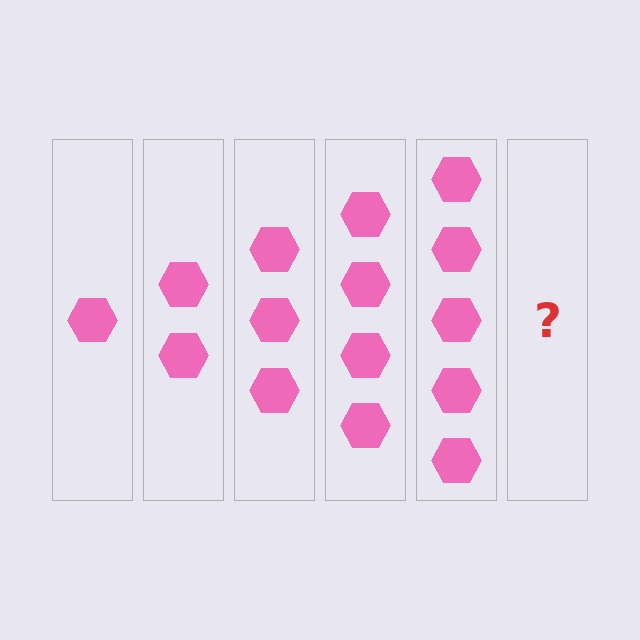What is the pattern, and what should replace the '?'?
The pattern is that each step adds one more hexagon. The '?' should be 6 hexagons.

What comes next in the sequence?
The next element should be 6 hexagons.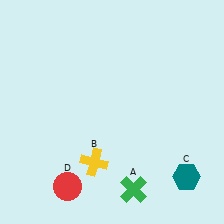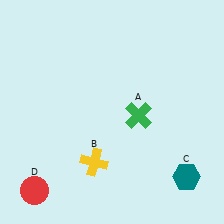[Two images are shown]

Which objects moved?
The objects that moved are: the green cross (A), the red circle (D).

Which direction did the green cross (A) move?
The green cross (A) moved up.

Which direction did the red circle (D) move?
The red circle (D) moved left.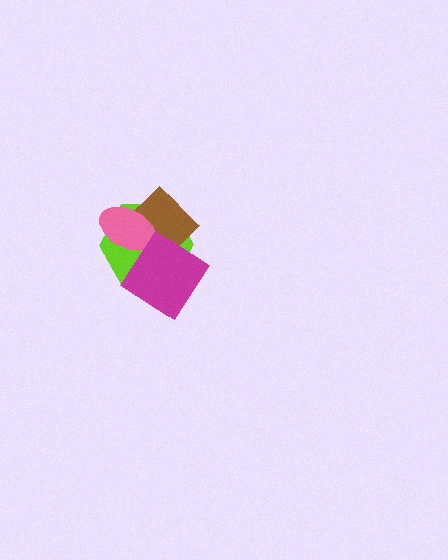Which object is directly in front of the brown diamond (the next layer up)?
The pink ellipse is directly in front of the brown diamond.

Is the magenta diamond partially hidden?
No, no other shape covers it.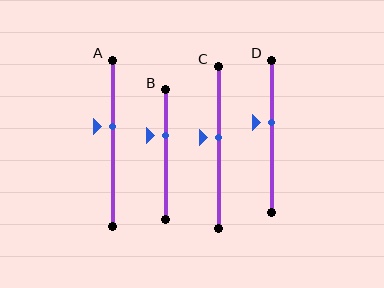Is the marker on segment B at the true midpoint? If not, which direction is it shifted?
No, the marker on segment B is shifted upward by about 14% of the segment length.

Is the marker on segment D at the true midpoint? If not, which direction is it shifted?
No, the marker on segment D is shifted upward by about 9% of the segment length.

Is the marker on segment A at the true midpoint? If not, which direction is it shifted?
No, the marker on segment A is shifted upward by about 10% of the segment length.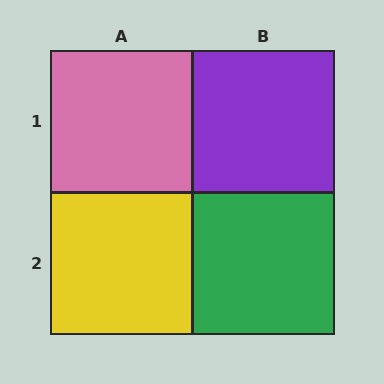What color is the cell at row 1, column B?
Purple.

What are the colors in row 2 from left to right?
Yellow, green.